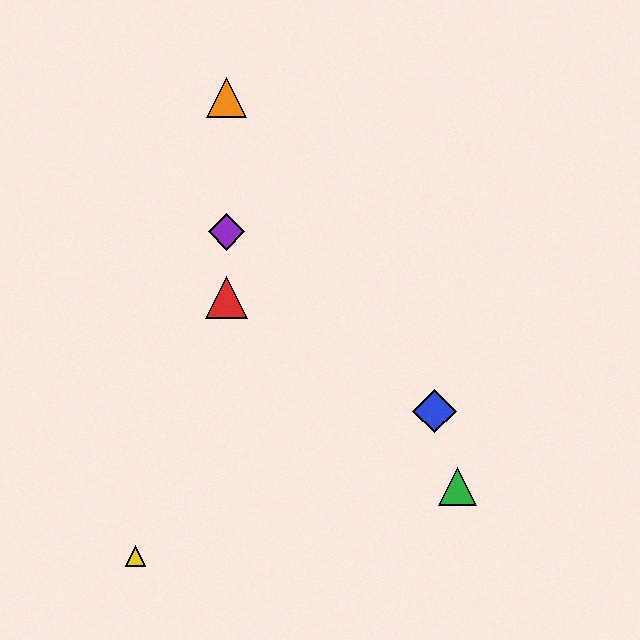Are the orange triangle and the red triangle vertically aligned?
Yes, both are at x≈226.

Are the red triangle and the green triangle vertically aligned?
No, the red triangle is at x≈226 and the green triangle is at x≈458.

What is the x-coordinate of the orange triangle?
The orange triangle is at x≈226.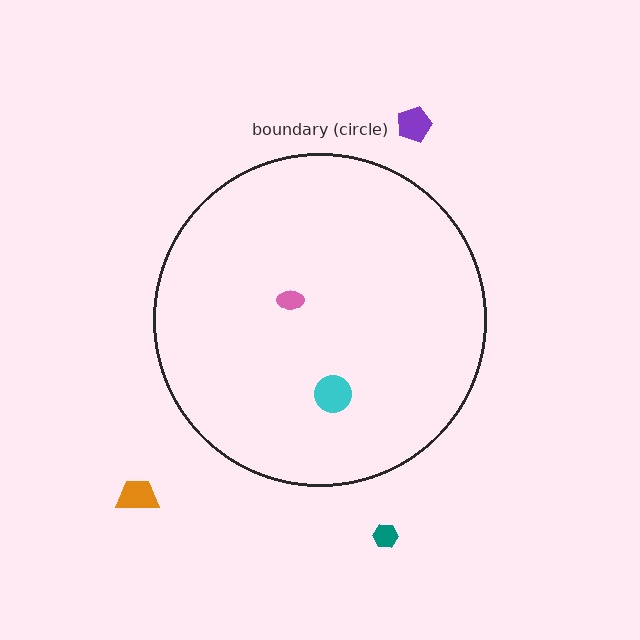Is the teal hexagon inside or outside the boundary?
Outside.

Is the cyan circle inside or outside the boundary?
Inside.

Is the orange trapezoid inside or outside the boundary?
Outside.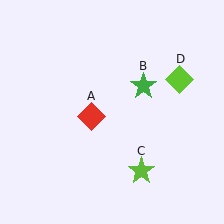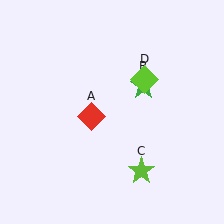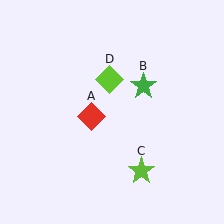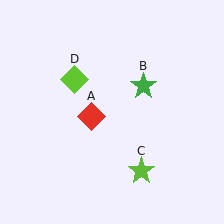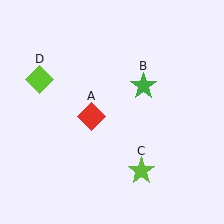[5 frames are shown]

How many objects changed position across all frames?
1 object changed position: lime diamond (object D).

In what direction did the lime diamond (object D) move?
The lime diamond (object D) moved left.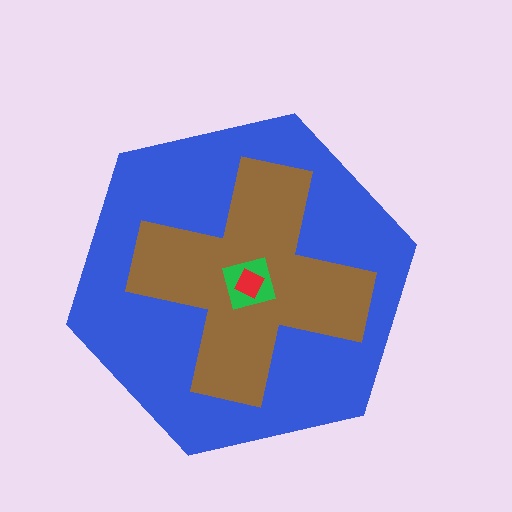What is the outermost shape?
The blue hexagon.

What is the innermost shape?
The red square.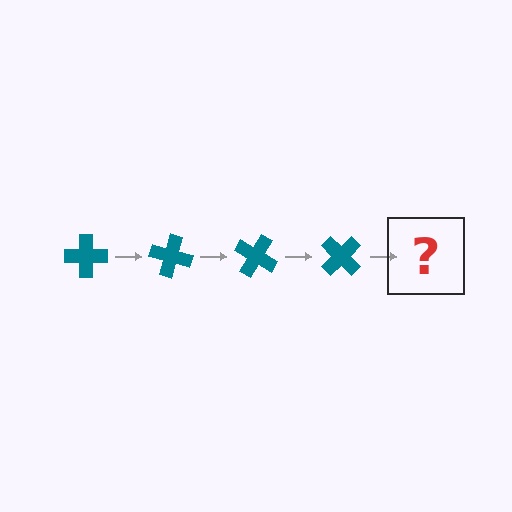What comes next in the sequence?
The next element should be a teal cross rotated 60 degrees.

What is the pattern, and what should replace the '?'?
The pattern is that the cross rotates 15 degrees each step. The '?' should be a teal cross rotated 60 degrees.